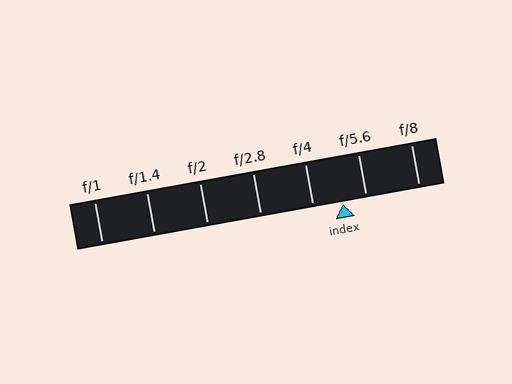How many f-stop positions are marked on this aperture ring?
There are 7 f-stop positions marked.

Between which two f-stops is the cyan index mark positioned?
The index mark is between f/4 and f/5.6.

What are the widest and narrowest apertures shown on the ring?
The widest aperture shown is f/1 and the narrowest is f/8.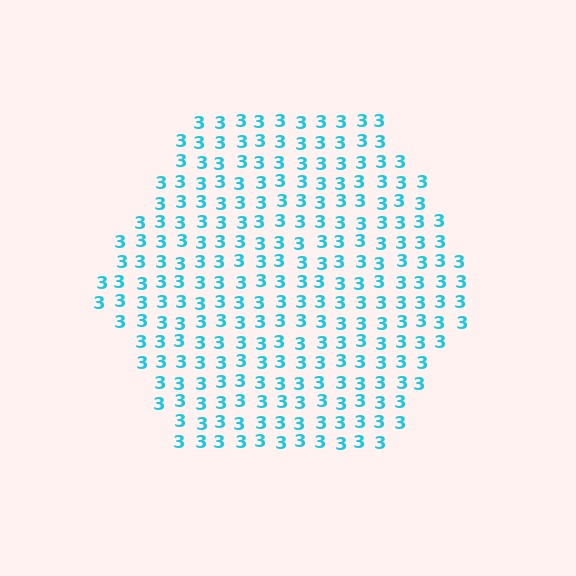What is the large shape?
The large shape is a hexagon.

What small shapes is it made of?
It is made of small digit 3's.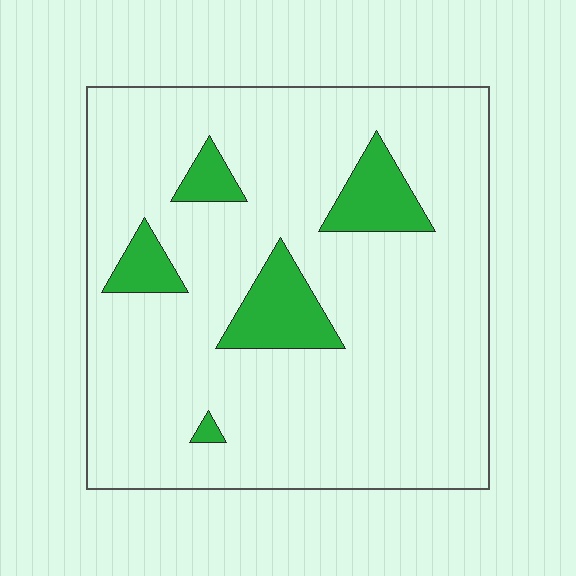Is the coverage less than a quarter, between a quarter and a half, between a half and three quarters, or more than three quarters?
Less than a quarter.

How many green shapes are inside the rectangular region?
5.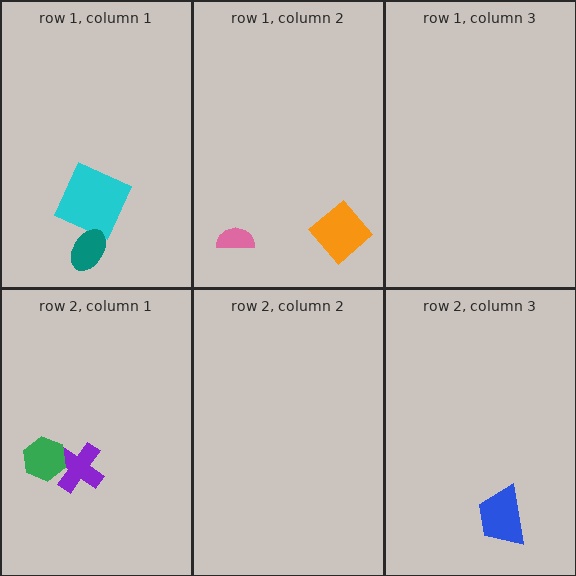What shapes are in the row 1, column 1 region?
The cyan square, the teal ellipse.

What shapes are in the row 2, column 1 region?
The purple cross, the green hexagon.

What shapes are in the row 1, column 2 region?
The orange diamond, the pink semicircle.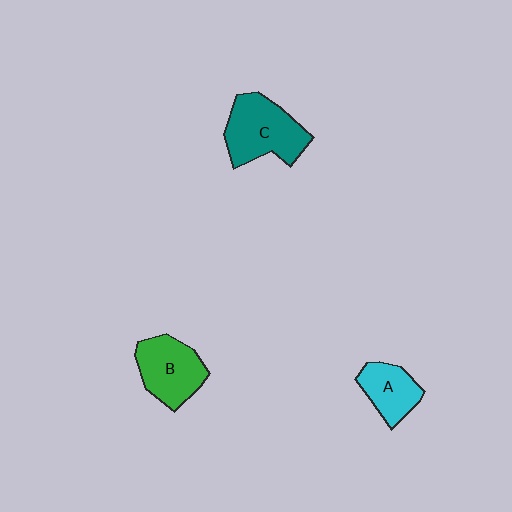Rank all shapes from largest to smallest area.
From largest to smallest: C (teal), B (green), A (cyan).